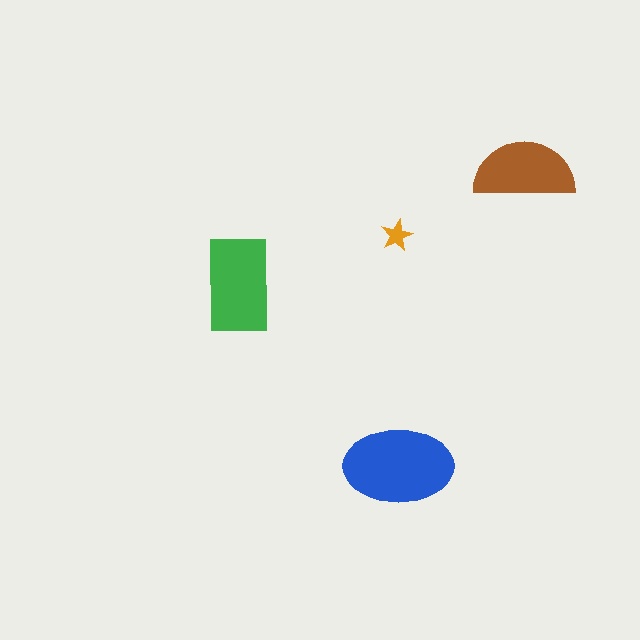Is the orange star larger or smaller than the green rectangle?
Smaller.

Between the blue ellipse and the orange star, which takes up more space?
The blue ellipse.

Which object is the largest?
The blue ellipse.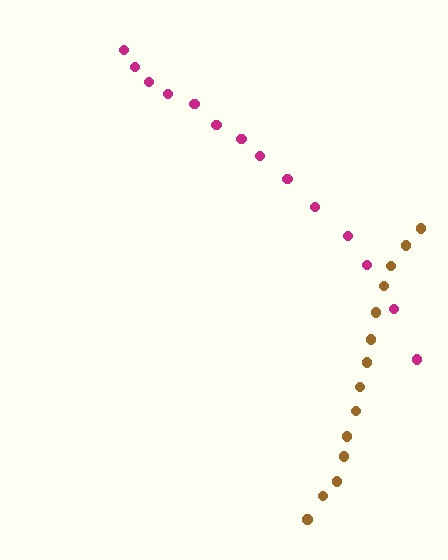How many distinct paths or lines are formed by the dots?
There are 2 distinct paths.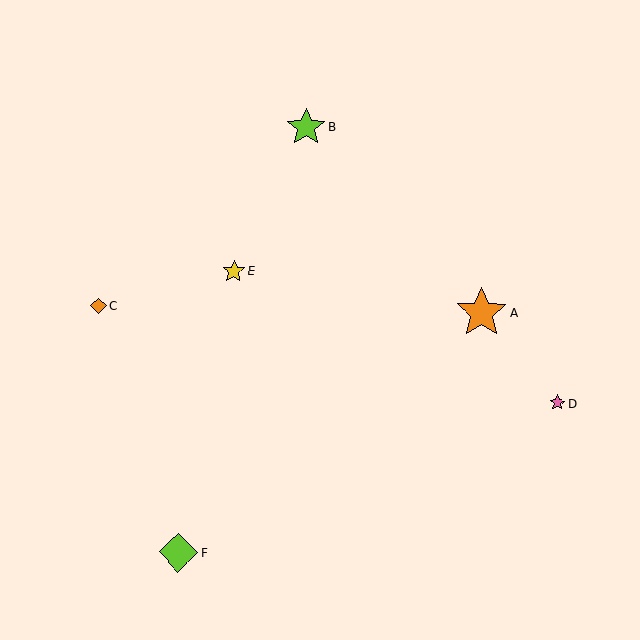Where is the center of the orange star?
The center of the orange star is at (482, 312).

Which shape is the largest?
The orange star (labeled A) is the largest.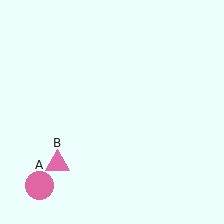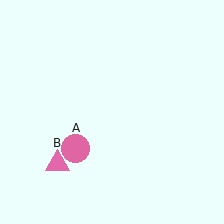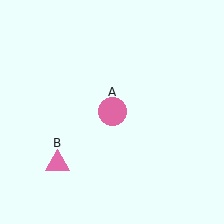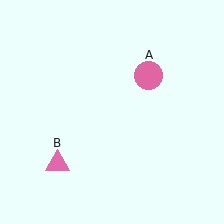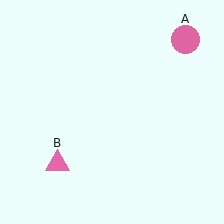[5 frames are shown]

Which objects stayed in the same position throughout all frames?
Pink triangle (object B) remained stationary.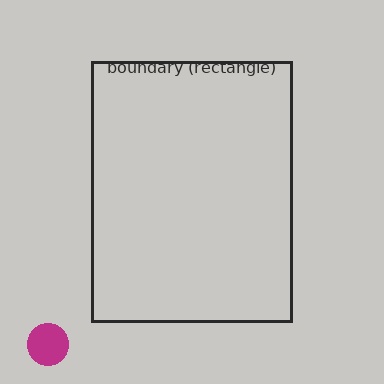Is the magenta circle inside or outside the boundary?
Outside.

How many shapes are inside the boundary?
0 inside, 1 outside.